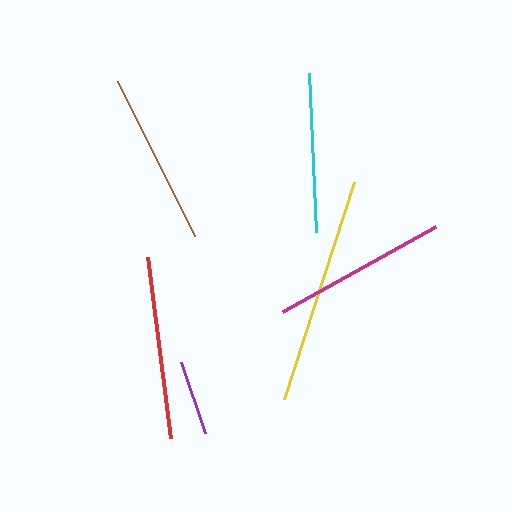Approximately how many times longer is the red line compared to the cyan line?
The red line is approximately 1.1 times the length of the cyan line.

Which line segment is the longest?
The yellow line is the longest at approximately 229 pixels.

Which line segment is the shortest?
The purple line is the shortest at approximately 75 pixels.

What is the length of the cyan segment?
The cyan segment is approximately 159 pixels long.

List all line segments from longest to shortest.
From longest to shortest: yellow, red, magenta, brown, cyan, purple.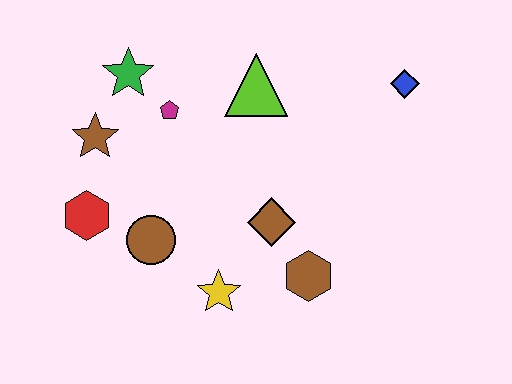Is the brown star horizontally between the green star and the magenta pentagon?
No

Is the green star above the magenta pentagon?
Yes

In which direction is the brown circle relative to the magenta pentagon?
The brown circle is below the magenta pentagon.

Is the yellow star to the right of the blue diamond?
No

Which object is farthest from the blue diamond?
The red hexagon is farthest from the blue diamond.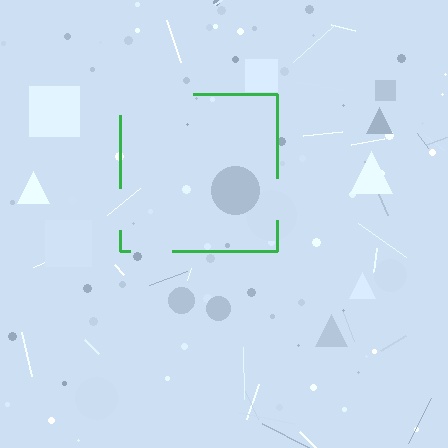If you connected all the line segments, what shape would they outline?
They would outline a square.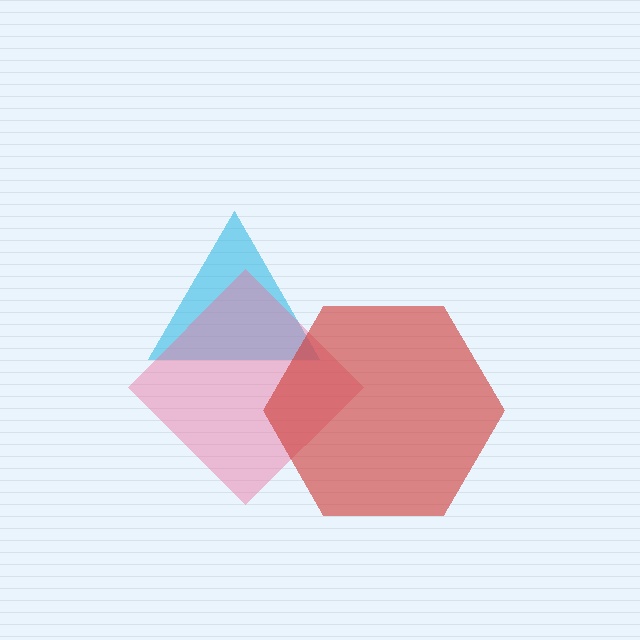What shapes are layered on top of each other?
The layered shapes are: a cyan triangle, a pink diamond, a red hexagon.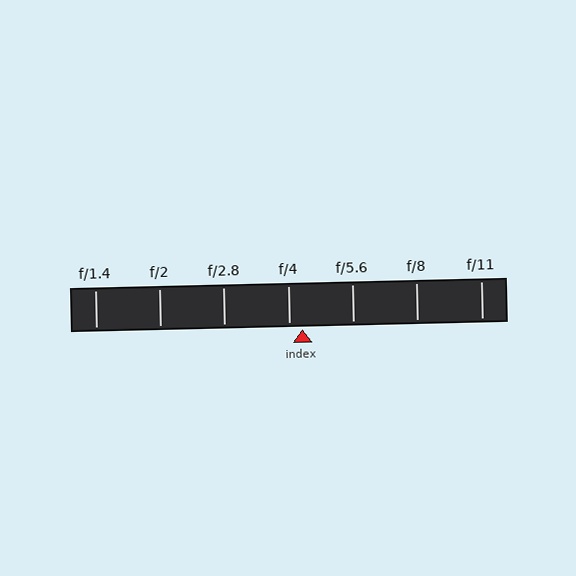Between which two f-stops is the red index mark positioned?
The index mark is between f/4 and f/5.6.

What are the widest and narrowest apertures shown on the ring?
The widest aperture shown is f/1.4 and the narrowest is f/11.